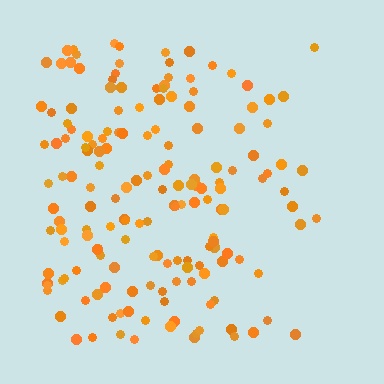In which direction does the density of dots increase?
From right to left, with the left side densest.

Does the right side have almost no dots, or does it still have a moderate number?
Still a moderate number, just noticeably fewer than the left.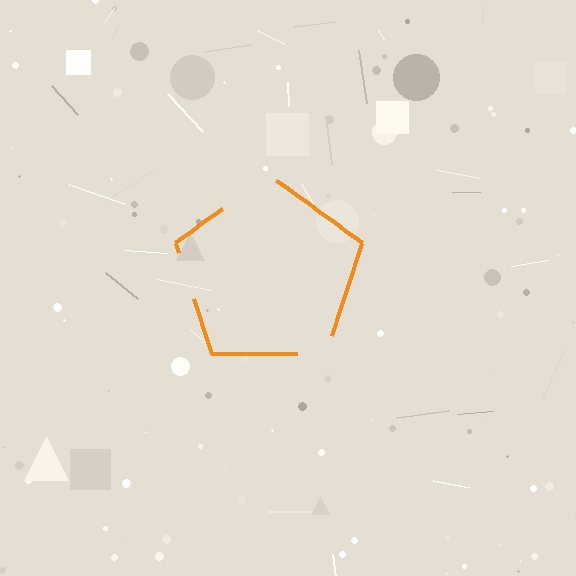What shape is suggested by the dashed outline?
The dashed outline suggests a pentagon.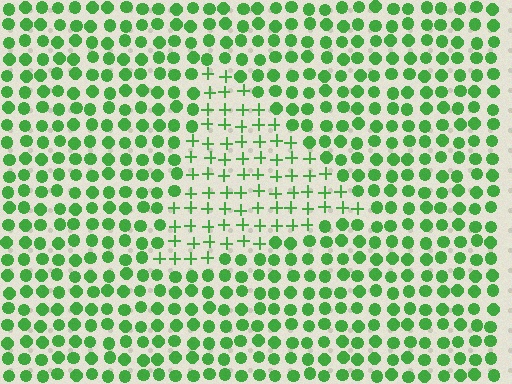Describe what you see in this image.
The image is filled with small green elements arranged in a uniform grid. A triangle-shaped region contains plus signs, while the surrounding area contains circles. The boundary is defined purely by the change in element shape.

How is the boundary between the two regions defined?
The boundary is defined by a change in element shape: plus signs inside vs. circles outside. All elements share the same color and spacing.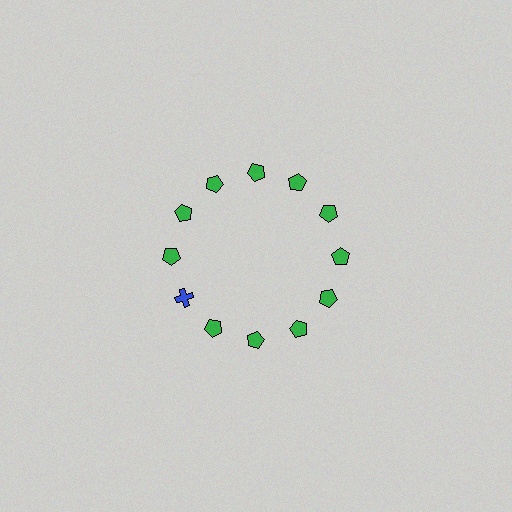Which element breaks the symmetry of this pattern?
The blue cross at roughly the 8 o'clock position breaks the symmetry. All other shapes are green pentagons.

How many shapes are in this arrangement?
There are 12 shapes arranged in a ring pattern.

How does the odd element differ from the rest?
It differs in both color (blue instead of green) and shape (cross instead of pentagon).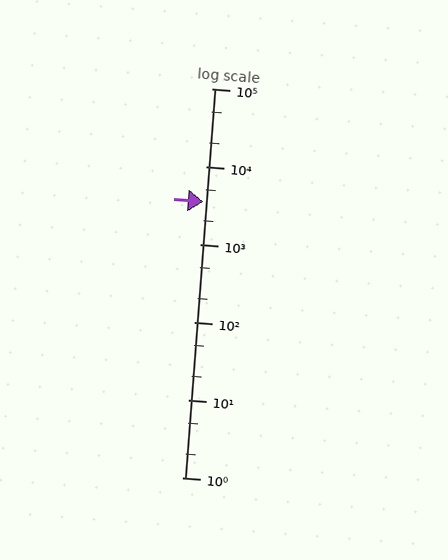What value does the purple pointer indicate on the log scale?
The pointer indicates approximately 3500.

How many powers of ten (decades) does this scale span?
The scale spans 5 decades, from 1 to 100000.